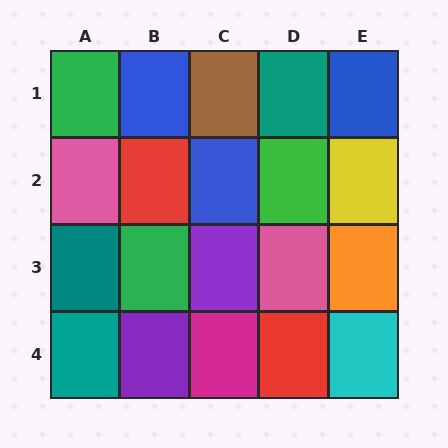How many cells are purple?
2 cells are purple.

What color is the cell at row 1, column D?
Teal.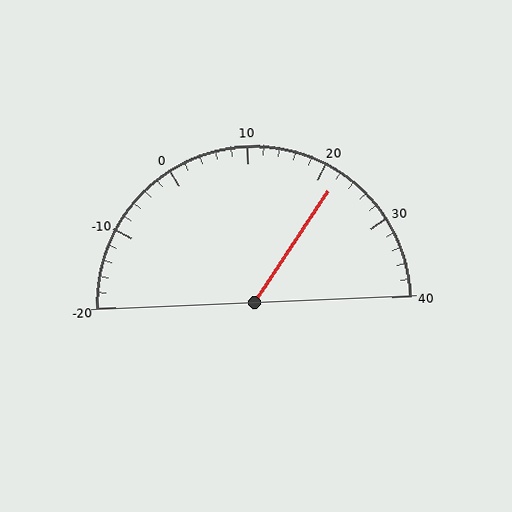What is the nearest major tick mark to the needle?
The nearest major tick mark is 20.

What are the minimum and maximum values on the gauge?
The gauge ranges from -20 to 40.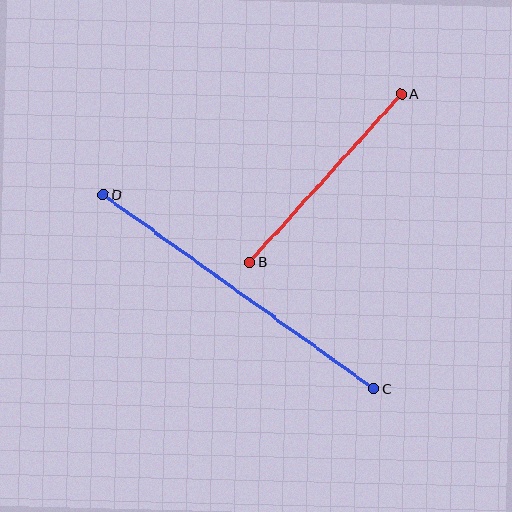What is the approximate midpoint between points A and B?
The midpoint is at approximately (325, 178) pixels.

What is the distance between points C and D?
The distance is approximately 333 pixels.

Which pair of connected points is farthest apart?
Points C and D are farthest apart.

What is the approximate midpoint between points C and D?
The midpoint is at approximately (238, 292) pixels.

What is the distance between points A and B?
The distance is approximately 227 pixels.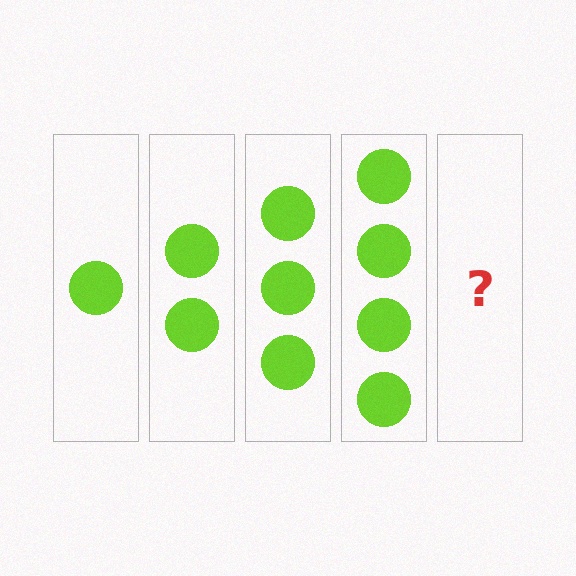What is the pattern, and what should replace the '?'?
The pattern is that each step adds one more circle. The '?' should be 5 circles.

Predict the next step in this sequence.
The next step is 5 circles.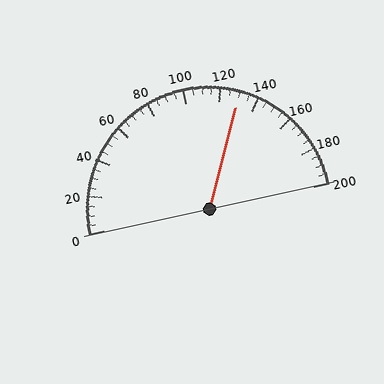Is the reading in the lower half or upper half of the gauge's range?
The reading is in the upper half of the range (0 to 200).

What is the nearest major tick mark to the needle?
The nearest major tick mark is 120.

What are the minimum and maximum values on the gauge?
The gauge ranges from 0 to 200.